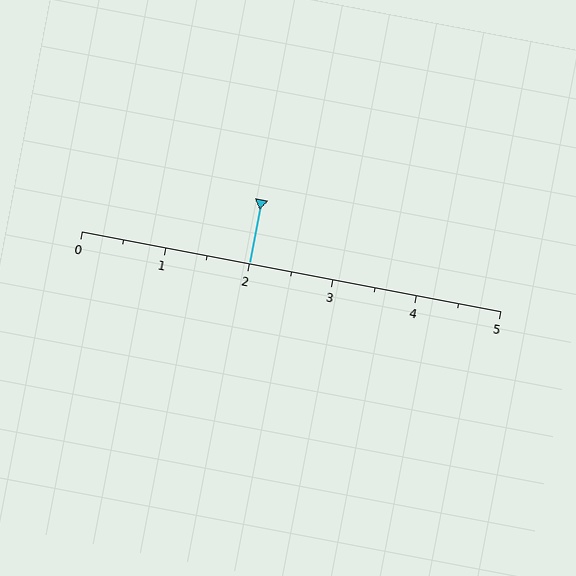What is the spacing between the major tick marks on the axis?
The major ticks are spaced 1 apart.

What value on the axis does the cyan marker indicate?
The marker indicates approximately 2.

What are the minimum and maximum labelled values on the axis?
The axis runs from 0 to 5.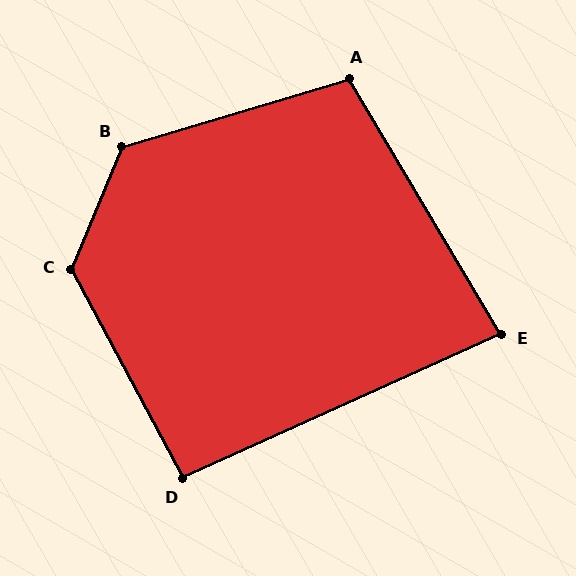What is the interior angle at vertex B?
Approximately 129 degrees (obtuse).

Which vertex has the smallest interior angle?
E, at approximately 84 degrees.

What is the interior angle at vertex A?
Approximately 104 degrees (obtuse).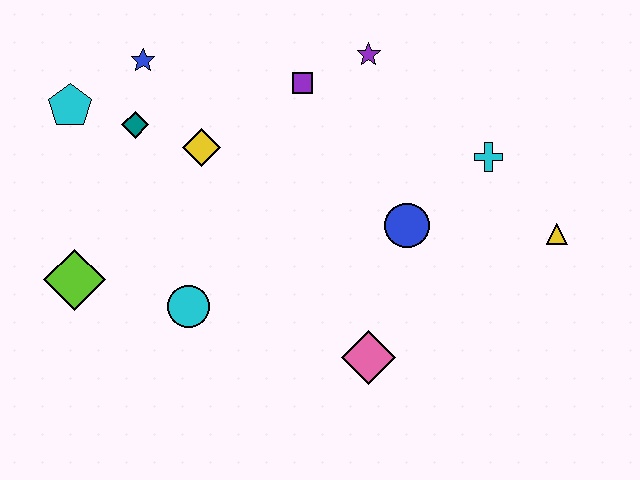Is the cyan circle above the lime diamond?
No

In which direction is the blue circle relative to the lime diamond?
The blue circle is to the right of the lime diamond.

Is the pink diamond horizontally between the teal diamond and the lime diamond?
No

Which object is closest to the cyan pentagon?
The teal diamond is closest to the cyan pentagon.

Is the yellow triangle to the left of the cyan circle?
No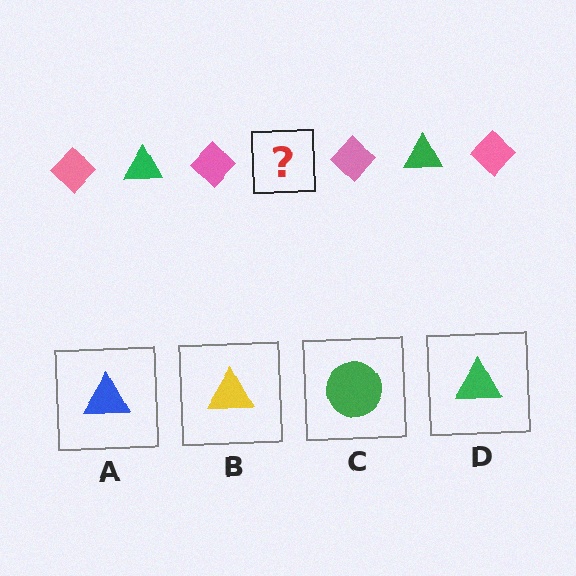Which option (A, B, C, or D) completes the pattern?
D.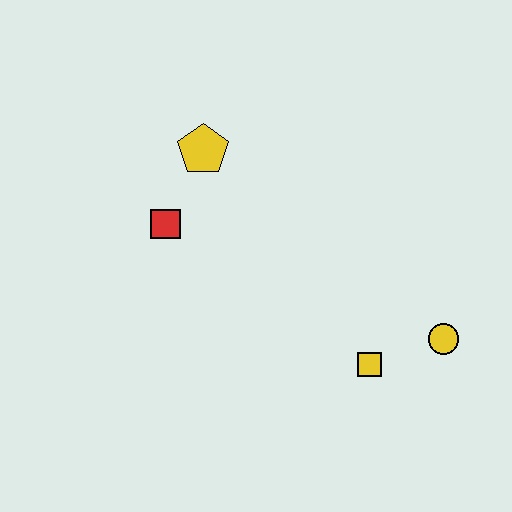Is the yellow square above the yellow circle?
No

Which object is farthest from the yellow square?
The yellow pentagon is farthest from the yellow square.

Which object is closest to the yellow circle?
The yellow square is closest to the yellow circle.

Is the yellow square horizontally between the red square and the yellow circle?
Yes